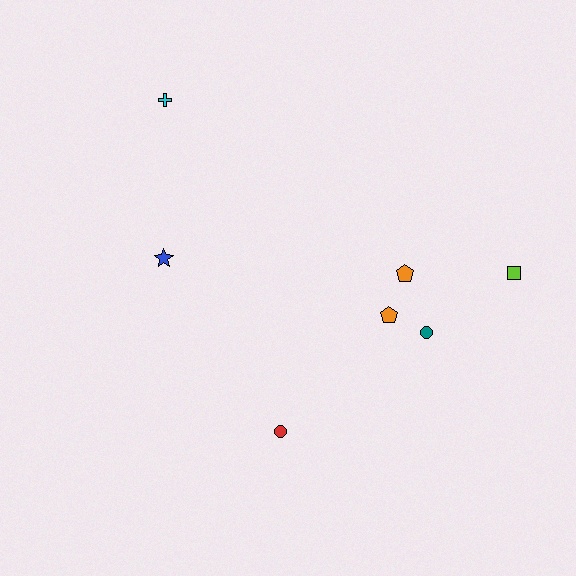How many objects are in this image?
There are 7 objects.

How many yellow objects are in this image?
There are no yellow objects.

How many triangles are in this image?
There are no triangles.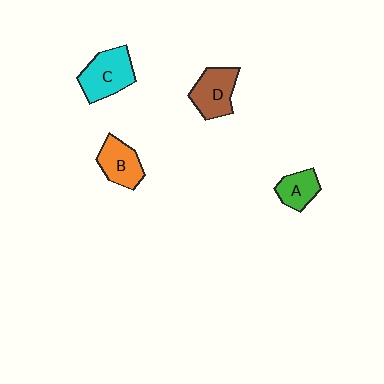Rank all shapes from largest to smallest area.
From largest to smallest: C (cyan), D (brown), B (orange), A (green).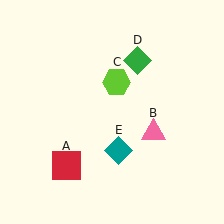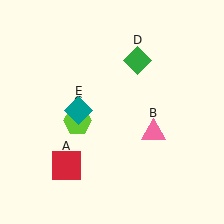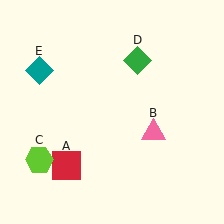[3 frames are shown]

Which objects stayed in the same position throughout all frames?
Red square (object A) and pink triangle (object B) and green diamond (object D) remained stationary.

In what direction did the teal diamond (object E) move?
The teal diamond (object E) moved up and to the left.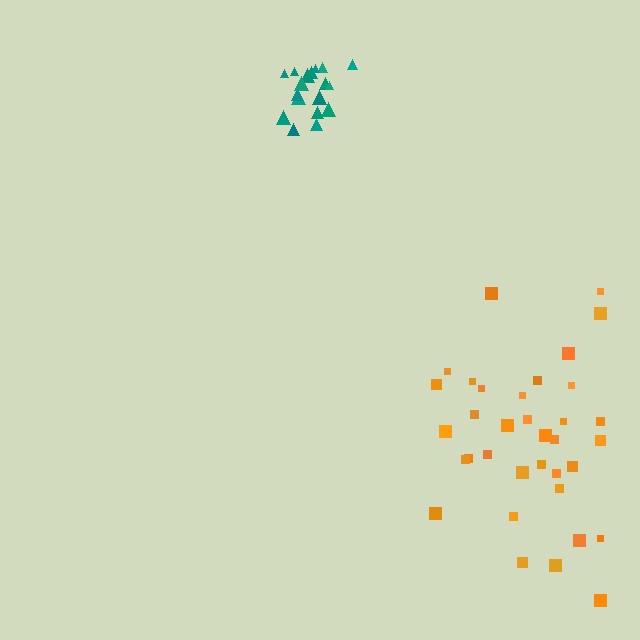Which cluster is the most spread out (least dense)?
Orange.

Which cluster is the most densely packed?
Teal.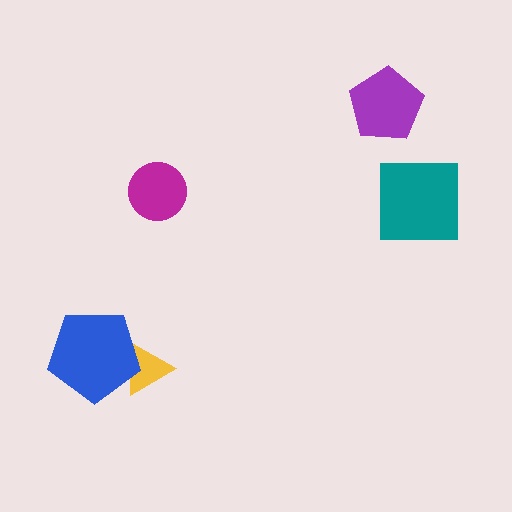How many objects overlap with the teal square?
0 objects overlap with the teal square.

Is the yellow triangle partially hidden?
Yes, it is partially covered by another shape.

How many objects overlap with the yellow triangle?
1 object overlaps with the yellow triangle.